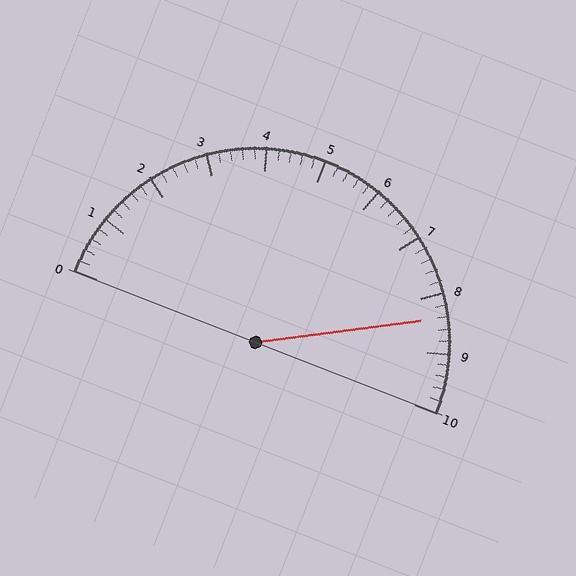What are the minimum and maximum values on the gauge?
The gauge ranges from 0 to 10.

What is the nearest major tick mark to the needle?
The nearest major tick mark is 8.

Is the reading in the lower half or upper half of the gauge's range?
The reading is in the upper half of the range (0 to 10).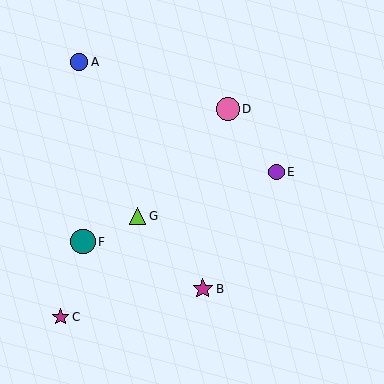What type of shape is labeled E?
Shape E is a purple circle.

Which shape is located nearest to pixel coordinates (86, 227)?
The teal circle (labeled F) at (83, 242) is nearest to that location.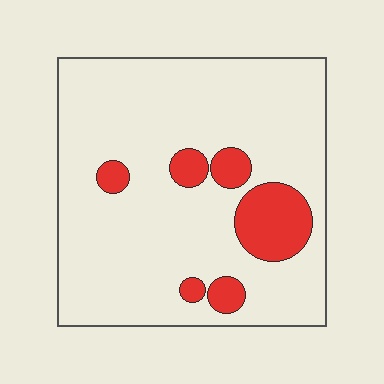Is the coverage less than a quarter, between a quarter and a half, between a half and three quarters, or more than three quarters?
Less than a quarter.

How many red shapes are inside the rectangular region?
6.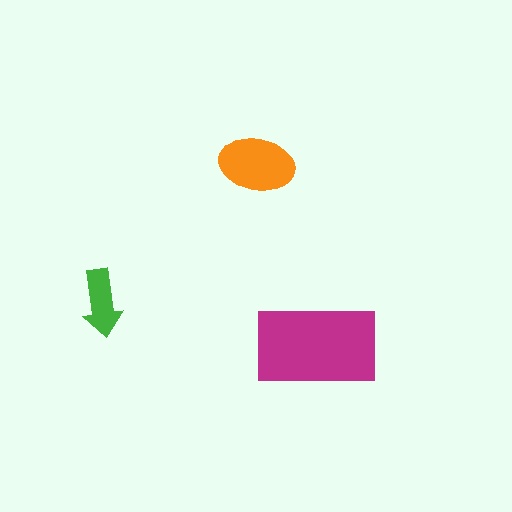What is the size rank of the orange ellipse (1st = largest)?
2nd.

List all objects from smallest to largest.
The green arrow, the orange ellipse, the magenta rectangle.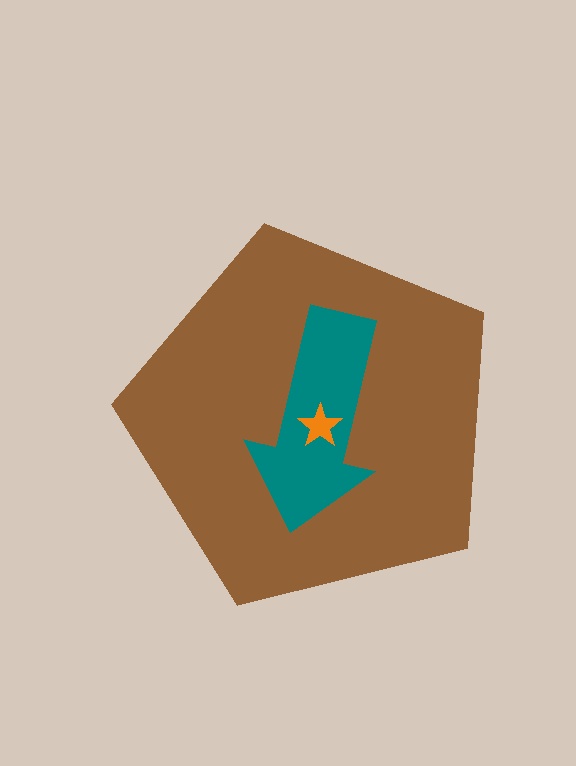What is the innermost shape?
The orange star.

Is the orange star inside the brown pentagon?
Yes.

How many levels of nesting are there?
3.